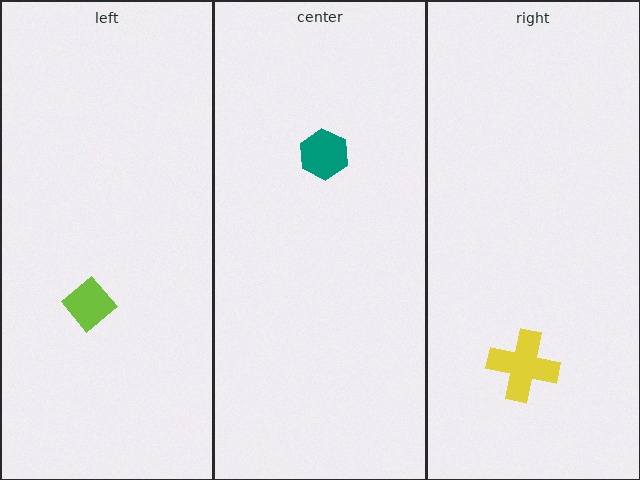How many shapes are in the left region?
1.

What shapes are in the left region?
The lime diamond.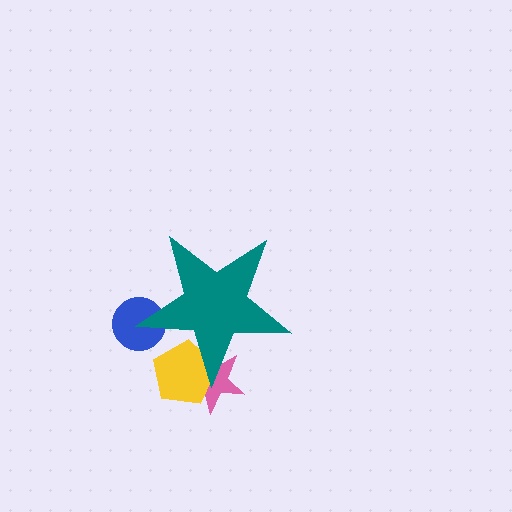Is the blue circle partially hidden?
Yes, the blue circle is partially hidden behind the teal star.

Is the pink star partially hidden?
Yes, the pink star is partially hidden behind the teal star.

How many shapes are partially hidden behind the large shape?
3 shapes are partially hidden.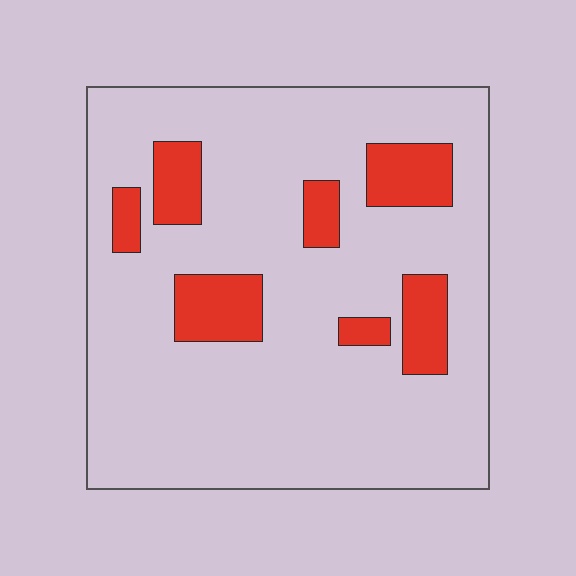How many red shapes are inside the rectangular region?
7.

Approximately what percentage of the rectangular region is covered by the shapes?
Approximately 15%.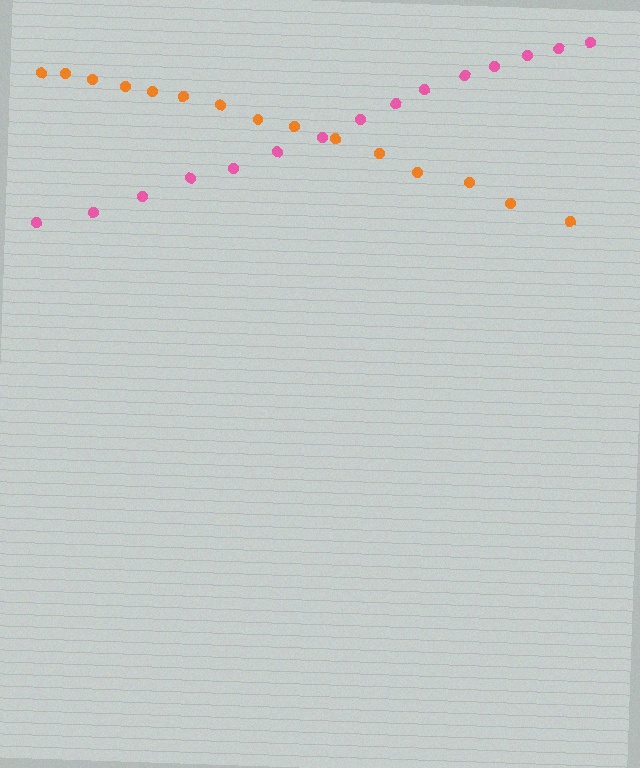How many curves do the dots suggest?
There are 2 distinct paths.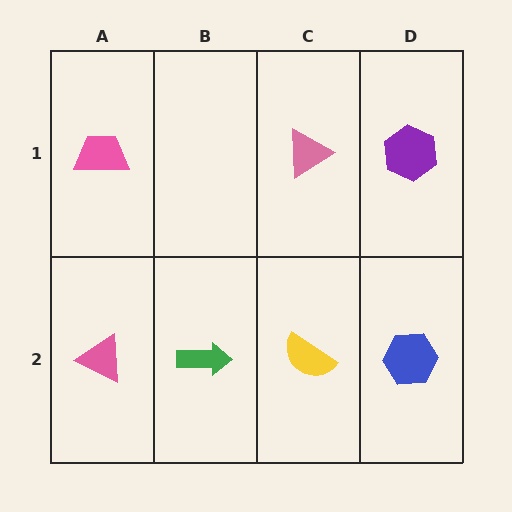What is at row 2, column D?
A blue hexagon.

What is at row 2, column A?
A pink triangle.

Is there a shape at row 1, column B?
No, that cell is empty.